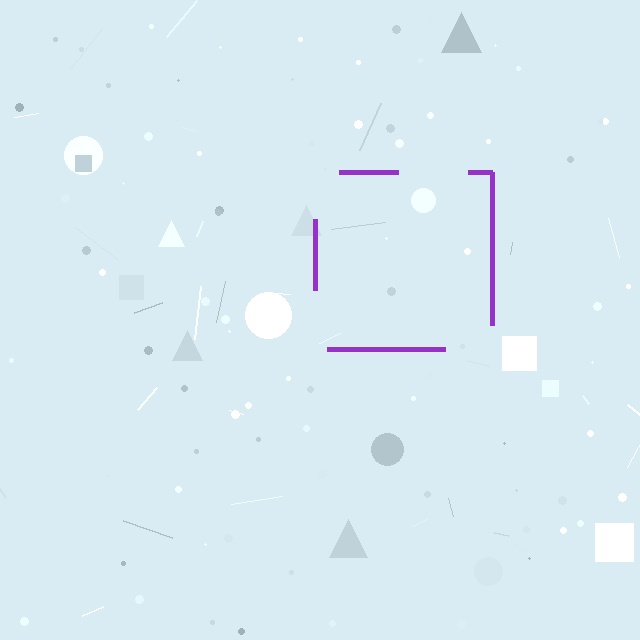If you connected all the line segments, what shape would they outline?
They would outline a square.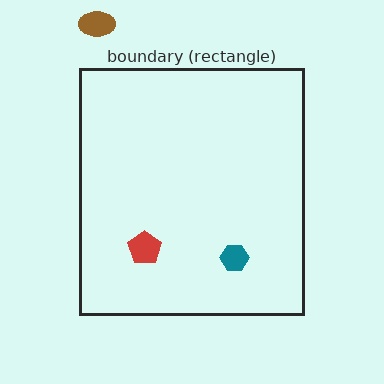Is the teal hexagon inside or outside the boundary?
Inside.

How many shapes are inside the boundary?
2 inside, 1 outside.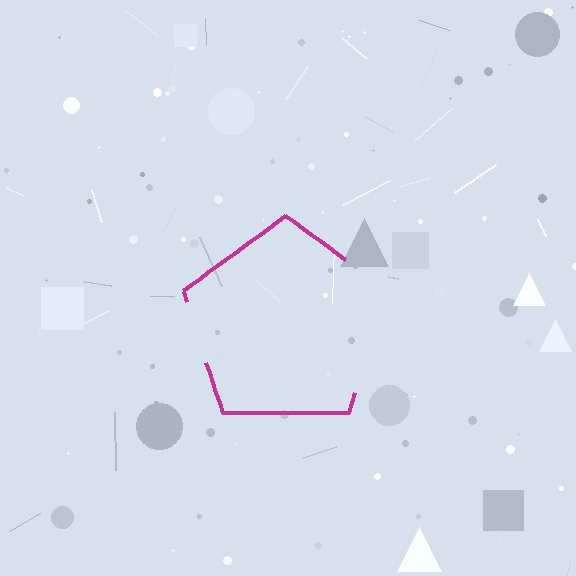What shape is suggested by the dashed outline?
The dashed outline suggests a pentagon.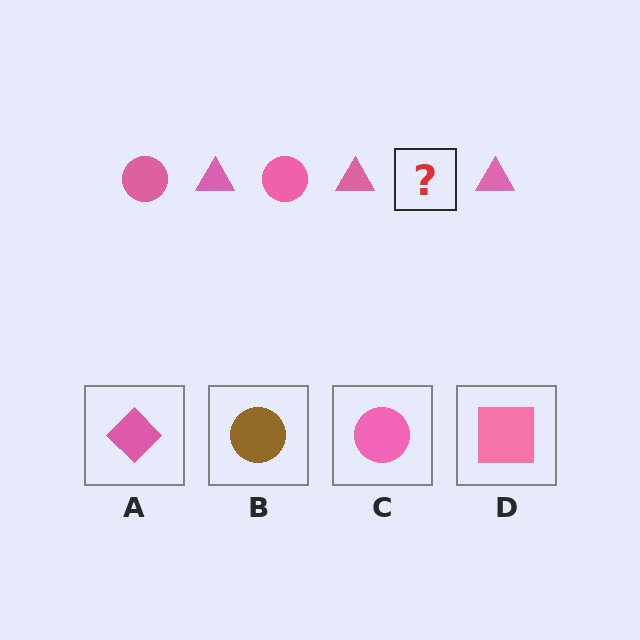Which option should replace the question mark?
Option C.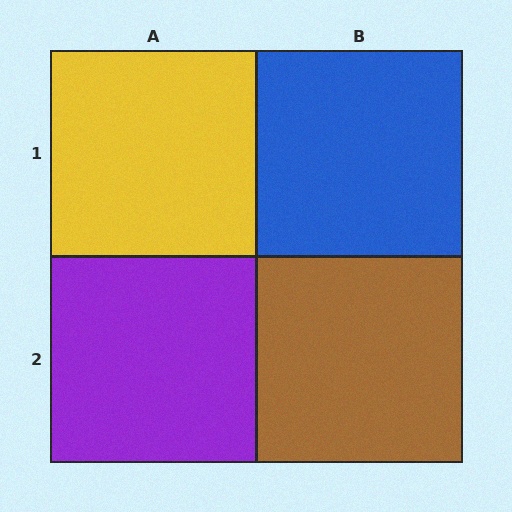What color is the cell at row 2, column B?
Brown.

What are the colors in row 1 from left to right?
Yellow, blue.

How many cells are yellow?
1 cell is yellow.